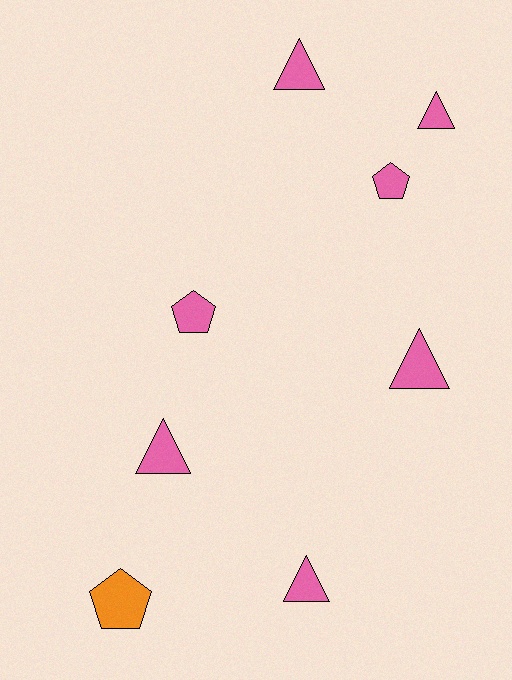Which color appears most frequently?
Pink, with 7 objects.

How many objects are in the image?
There are 8 objects.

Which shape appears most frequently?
Triangle, with 5 objects.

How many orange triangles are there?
There are no orange triangles.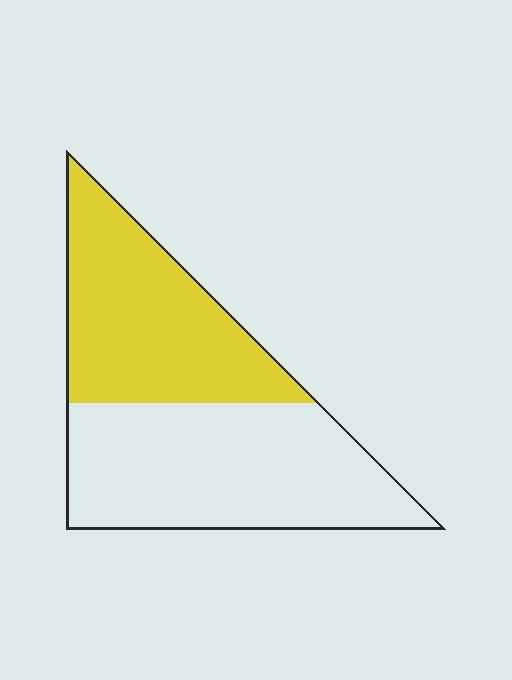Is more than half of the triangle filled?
No.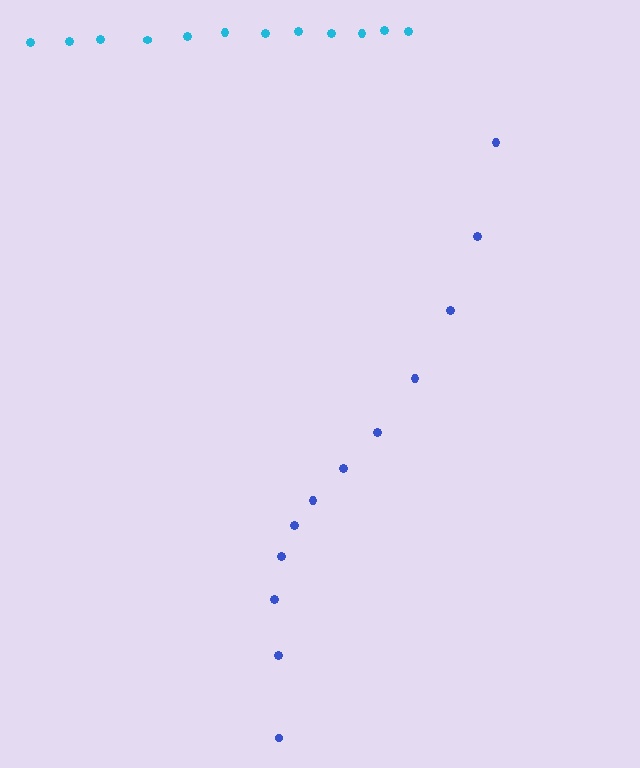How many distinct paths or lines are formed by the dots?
There are 2 distinct paths.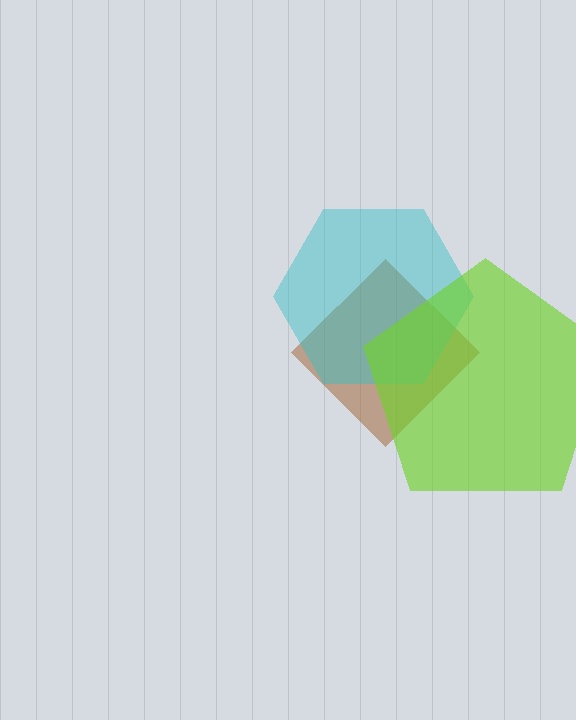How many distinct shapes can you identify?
There are 3 distinct shapes: a brown diamond, a cyan hexagon, a lime pentagon.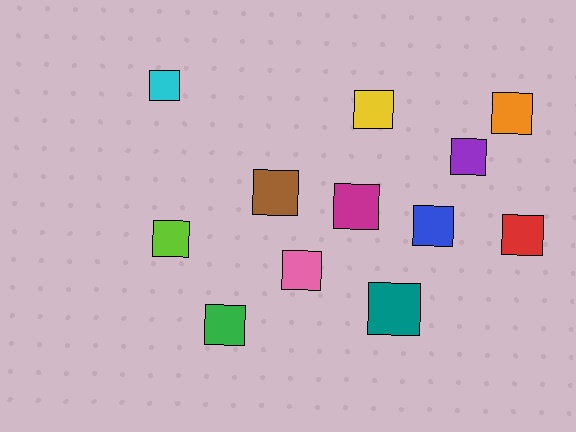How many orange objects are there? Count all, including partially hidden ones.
There is 1 orange object.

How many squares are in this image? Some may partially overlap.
There are 12 squares.